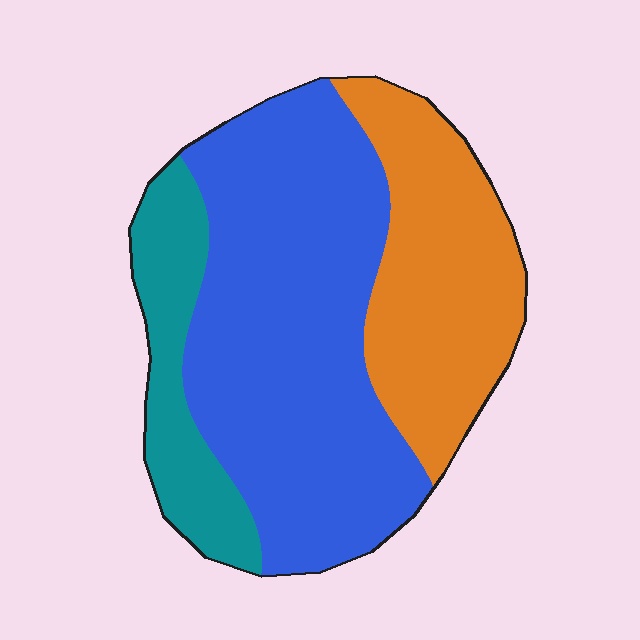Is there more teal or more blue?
Blue.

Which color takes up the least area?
Teal, at roughly 15%.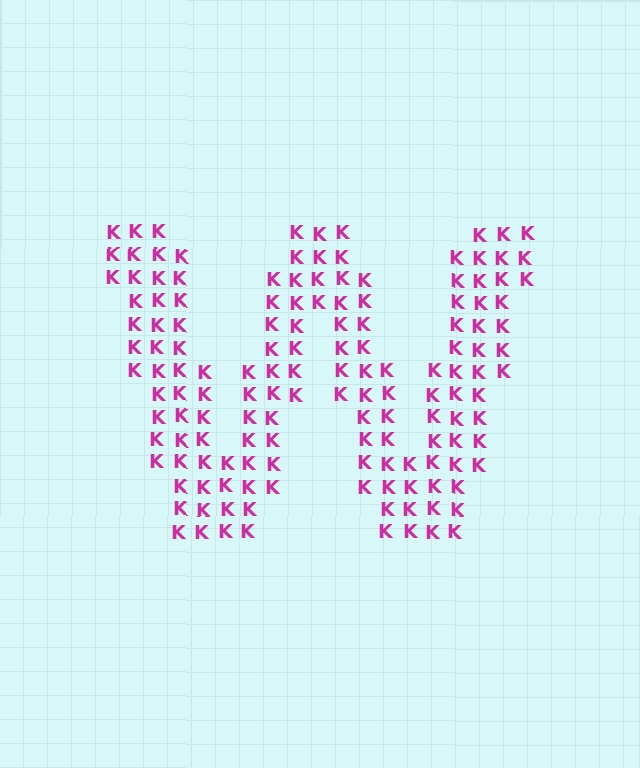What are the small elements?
The small elements are letter K's.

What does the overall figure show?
The overall figure shows the letter W.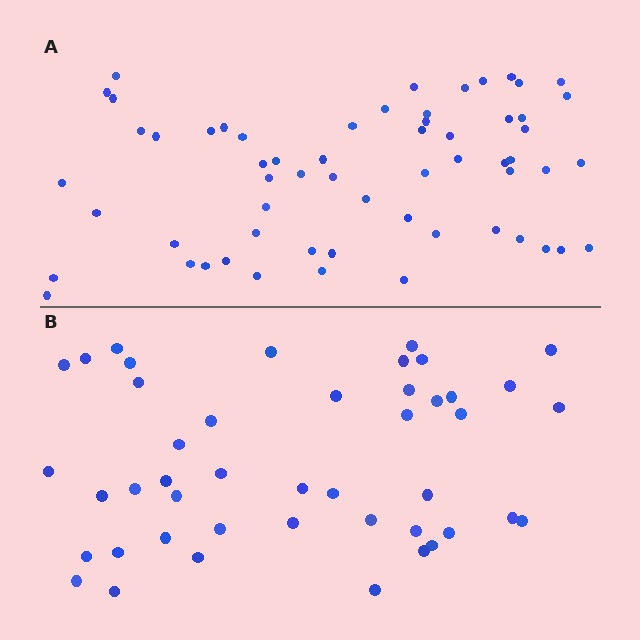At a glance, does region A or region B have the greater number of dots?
Region A (the top region) has more dots.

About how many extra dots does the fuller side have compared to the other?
Region A has approximately 15 more dots than region B.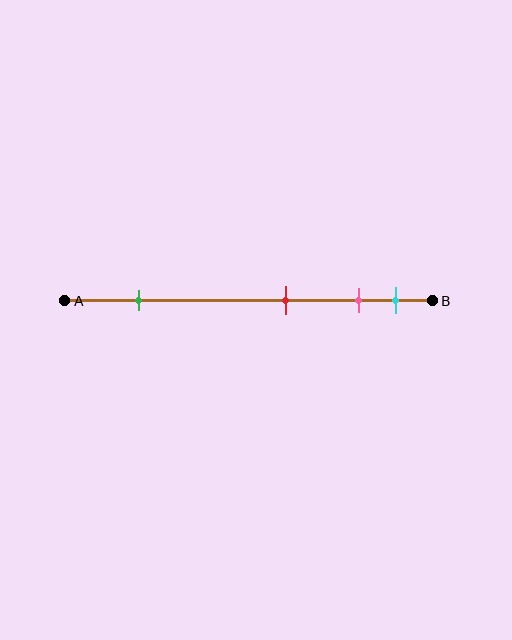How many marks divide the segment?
There are 4 marks dividing the segment.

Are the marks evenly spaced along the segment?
No, the marks are not evenly spaced.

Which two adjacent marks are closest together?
The pink and cyan marks are the closest adjacent pair.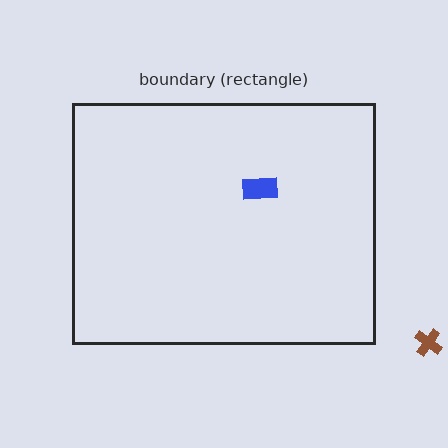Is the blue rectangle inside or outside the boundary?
Inside.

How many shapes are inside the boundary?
1 inside, 1 outside.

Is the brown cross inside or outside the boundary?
Outside.